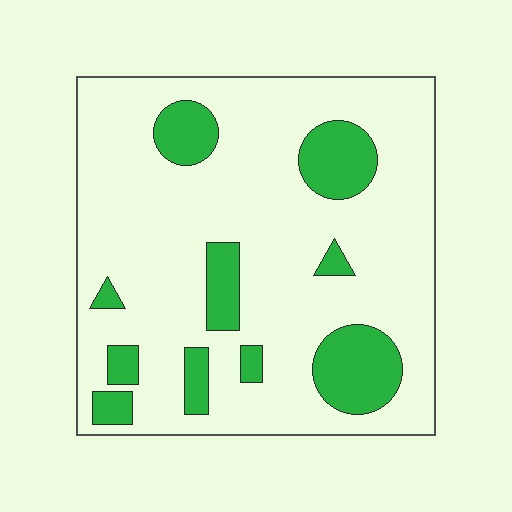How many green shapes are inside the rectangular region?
10.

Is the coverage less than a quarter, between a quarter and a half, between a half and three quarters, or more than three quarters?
Less than a quarter.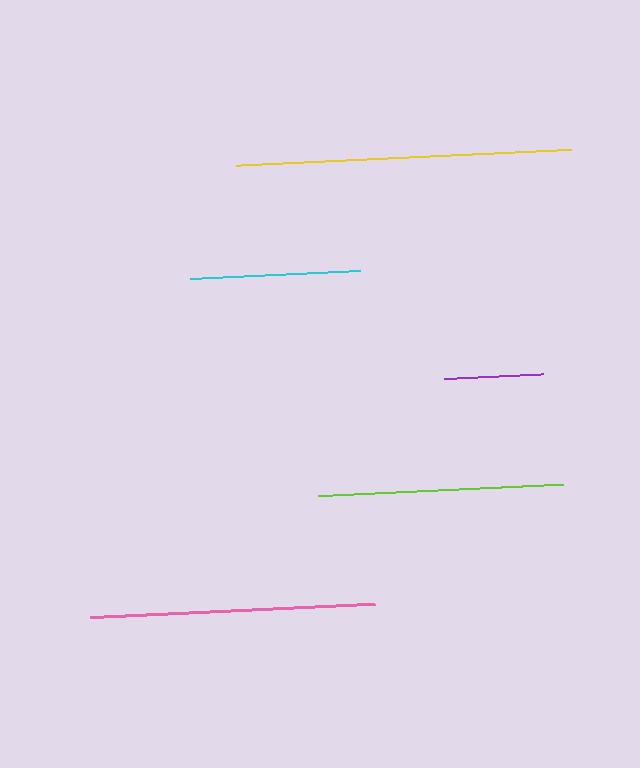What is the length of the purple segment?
The purple segment is approximately 99 pixels long.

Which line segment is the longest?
The yellow line is the longest at approximately 335 pixels.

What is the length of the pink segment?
The pink segment is approximately 285 pixels long.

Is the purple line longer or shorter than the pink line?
The pink line is longer than the purple line.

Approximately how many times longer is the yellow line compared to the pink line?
The yellow line is approximately 1.2 times the length of the pink line.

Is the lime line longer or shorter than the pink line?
The pink line is longer than the lime line.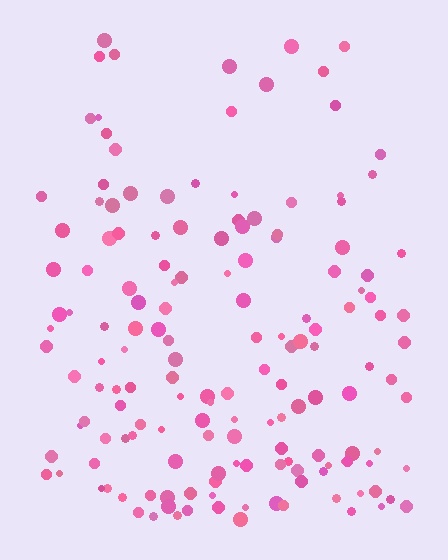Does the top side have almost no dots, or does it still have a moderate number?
Still a moderate number, just noticeably fewer than the bottom.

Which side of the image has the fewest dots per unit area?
The top.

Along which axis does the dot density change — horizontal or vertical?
Vertical.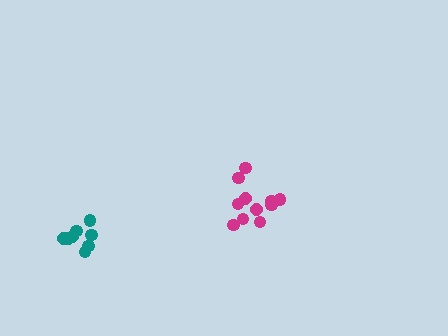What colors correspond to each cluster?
The clusters are colored: teal, magenta.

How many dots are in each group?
Group 1: 8 dots, Group 2: 11 dots (19 total).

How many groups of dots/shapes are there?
There are 2 groups.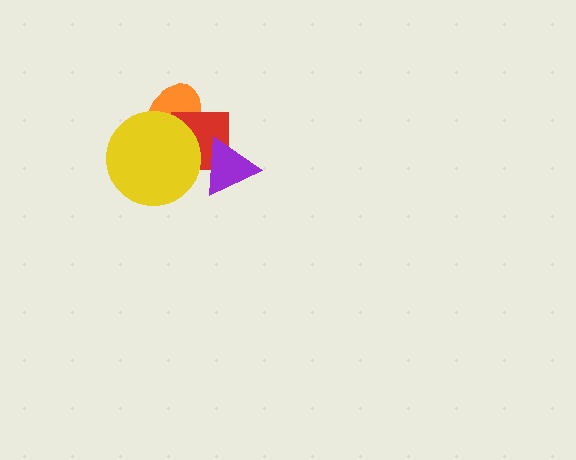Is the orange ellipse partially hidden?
Yes, it is partially covered by another shape.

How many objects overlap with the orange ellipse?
2 objects overlap with the orange ellipse.